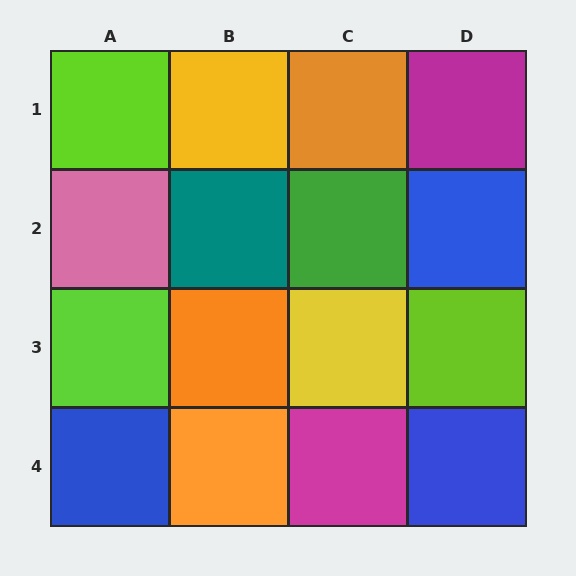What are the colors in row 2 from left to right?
Pink, teal, green, blue.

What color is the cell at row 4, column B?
Orange.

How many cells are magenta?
2 cells are magenta.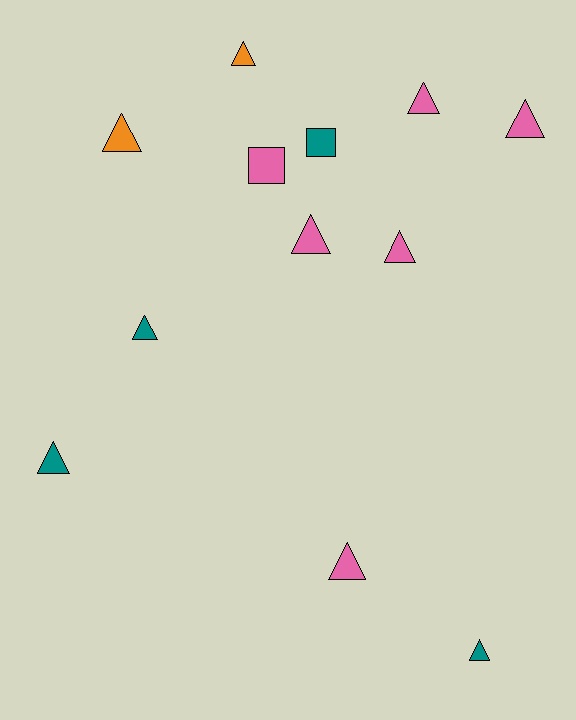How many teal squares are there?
There is 1 teal square.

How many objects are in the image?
There are 12 objects.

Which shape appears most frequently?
Triangle, with 10 objects.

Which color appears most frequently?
Pink, with 6 objects.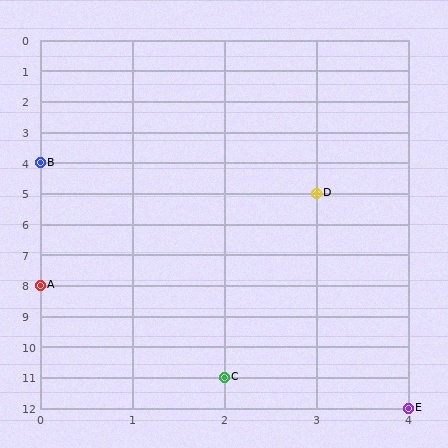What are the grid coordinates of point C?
Point C is at grid coordinates (2, 11).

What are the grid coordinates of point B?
Point B is at grid coordinates (0, 4).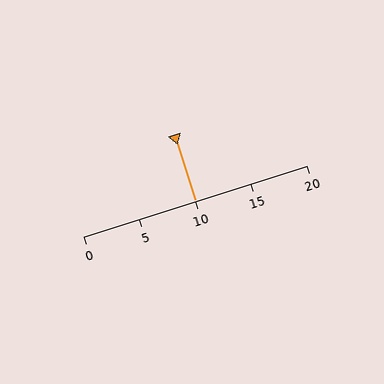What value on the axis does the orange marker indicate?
The marker indicates approximately 10.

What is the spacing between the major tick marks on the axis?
The major ticks are spaced 5 apart.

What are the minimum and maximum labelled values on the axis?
The axis runs from 0 to 20.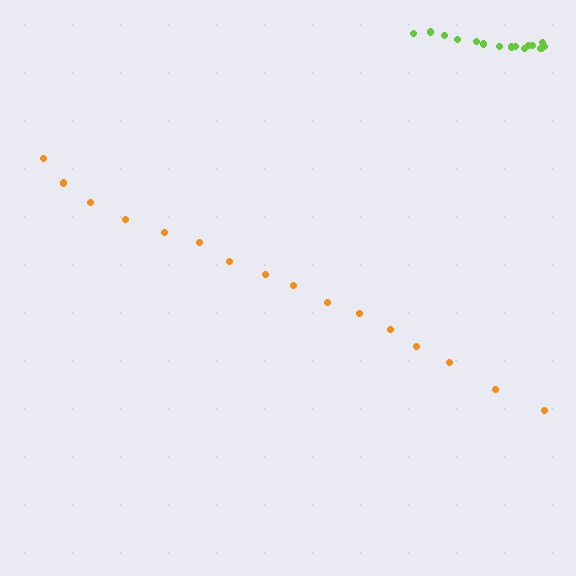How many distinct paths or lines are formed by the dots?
There are 2 distinct paths.